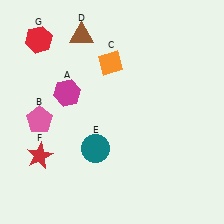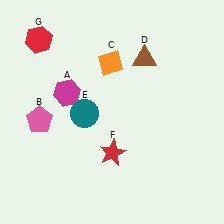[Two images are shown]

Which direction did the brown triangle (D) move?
The brown triangle (D) moved right.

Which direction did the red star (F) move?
The red star (F) moved right.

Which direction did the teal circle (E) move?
The teal circle (E) moved up.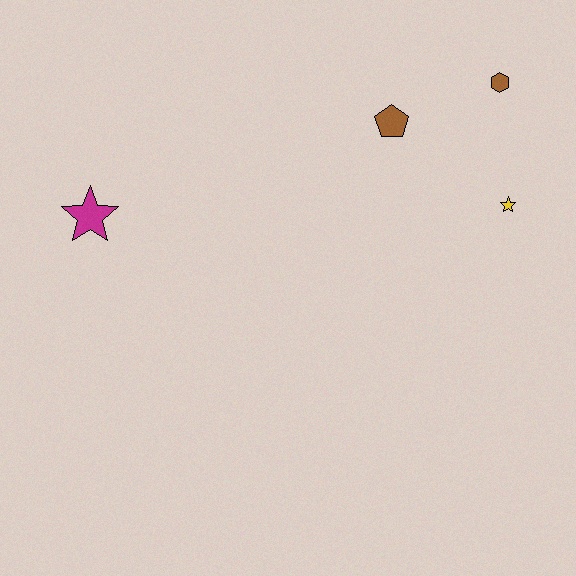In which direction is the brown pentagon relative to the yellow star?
The brown pentagon is to the left of the yellow star.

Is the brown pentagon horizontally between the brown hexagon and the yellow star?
No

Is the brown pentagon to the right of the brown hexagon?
No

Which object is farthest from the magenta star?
The brown hexagon is farthest from the magenta star.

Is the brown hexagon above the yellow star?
Yes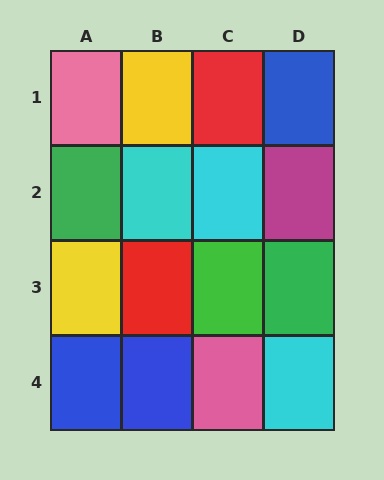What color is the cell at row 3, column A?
Yellow.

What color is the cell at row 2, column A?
Green.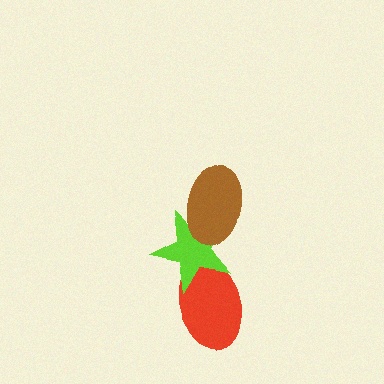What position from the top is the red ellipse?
The red ellipse is 3rd from the top.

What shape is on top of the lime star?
The brown ellipse is on top of the lime star.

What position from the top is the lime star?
The lime star is 2nd from the top.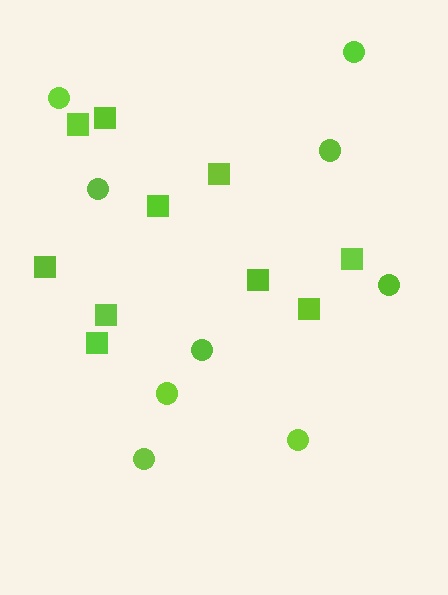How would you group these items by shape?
There are 2 groups: one group of circles (9) and one group of squares (10).